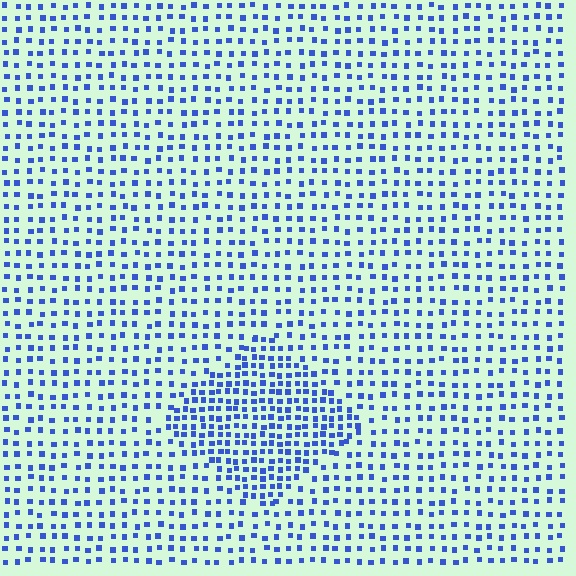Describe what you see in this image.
The image contains small blue elements arranged at two different densities. A diamond-shaped region is visible where the elements are more densely packed than the surrounding area.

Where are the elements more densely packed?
The elements are more densely packed inside the diamond boundary.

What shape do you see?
I see a diamond.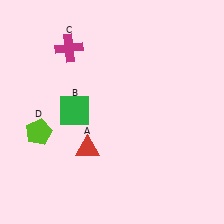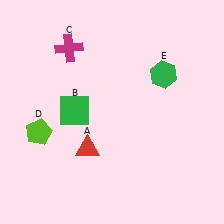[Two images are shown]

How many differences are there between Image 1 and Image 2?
There is 1 difference between the two images.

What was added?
A green hexagon (E) was added in Image 2.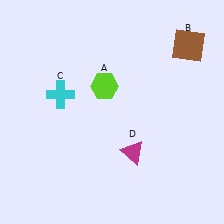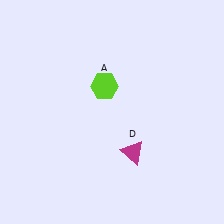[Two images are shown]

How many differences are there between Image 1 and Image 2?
There are 2 differences between the two images.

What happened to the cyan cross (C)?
The cyan cross (C) was removed in Image 2. It was in the top-left area of Image 1.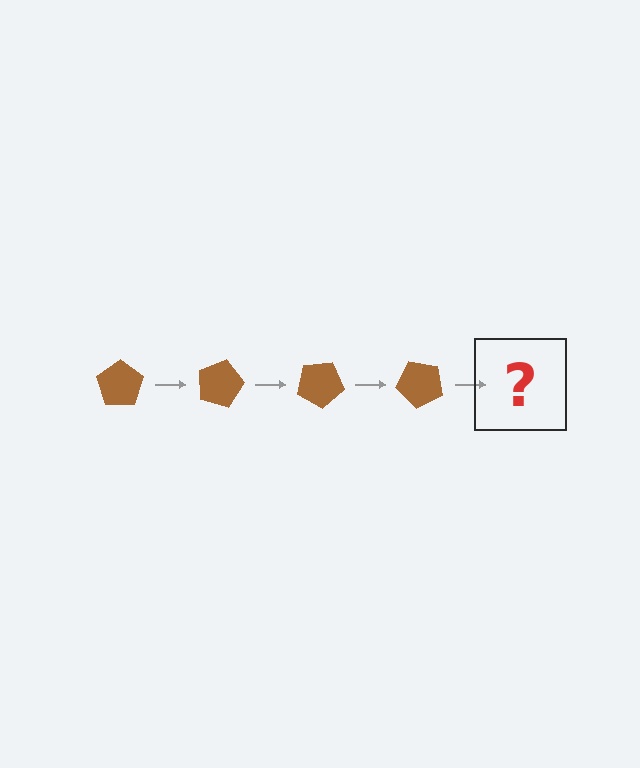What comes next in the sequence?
The next element should be a brown pentagon rotated 60 degrees.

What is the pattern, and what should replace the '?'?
The pattern is that the pentagon rotates 15 degrees each step. The '?' should be a brown pentagon rotated 60 degrees.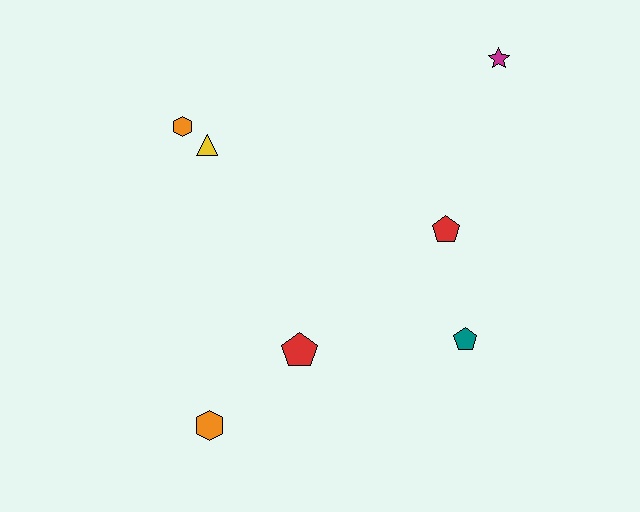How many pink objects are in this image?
There are no pink objects.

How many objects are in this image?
There are 7 objects.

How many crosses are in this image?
There are no crosses.